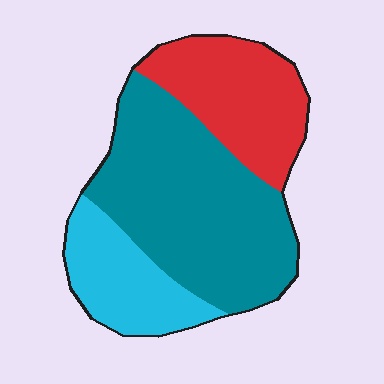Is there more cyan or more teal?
Teal.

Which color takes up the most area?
Teal, at roughly 50%.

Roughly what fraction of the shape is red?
Red covers 27% of the shape.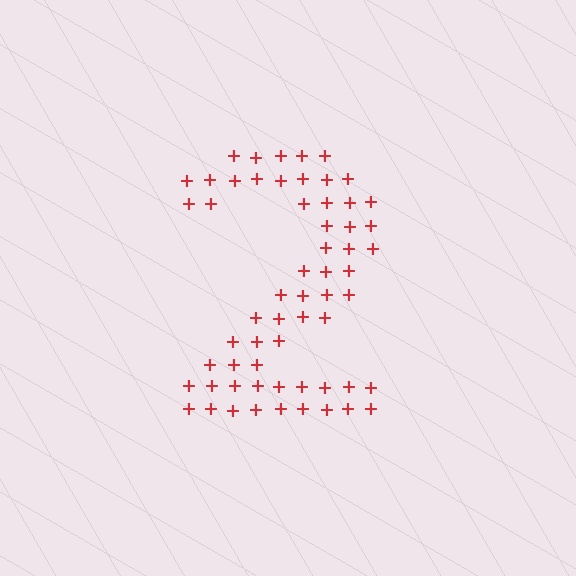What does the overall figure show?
The overall figure shows the digit 2.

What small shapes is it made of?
It is made of small plus signs.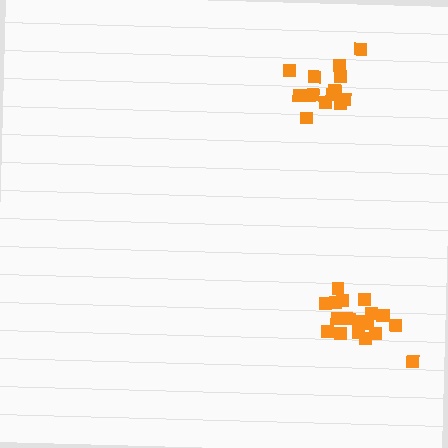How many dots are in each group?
Group 1: 15 dots, Group 2: 19 dots (34 total).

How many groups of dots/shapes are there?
There are 2 groups.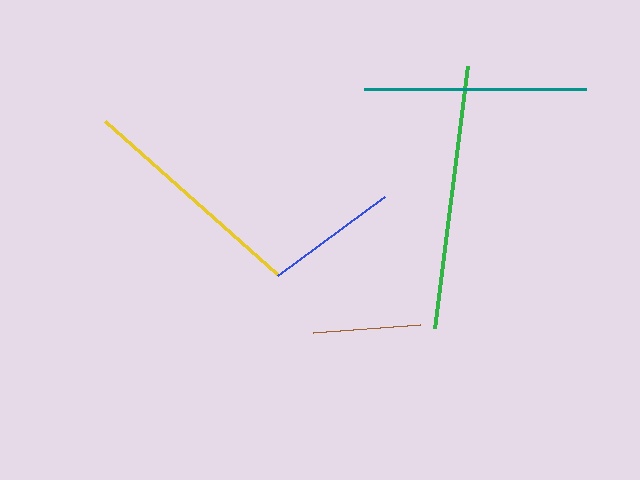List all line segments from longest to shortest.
From longest to shortest: green, yellow, teal, blue, brown.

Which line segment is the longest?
The green line is the longest at approximately 264 pixels.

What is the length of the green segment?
The green segment is approximately 264 pixels long.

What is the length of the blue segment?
The blue segment is approximately 134 pixels long.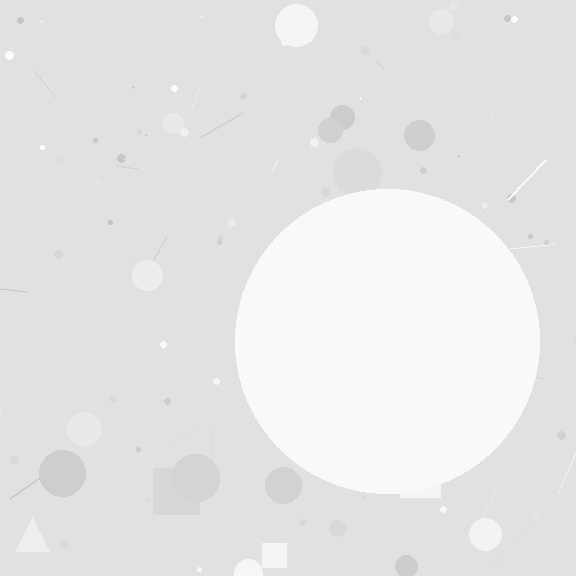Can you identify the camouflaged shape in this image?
The camouflaged shape is a circle.